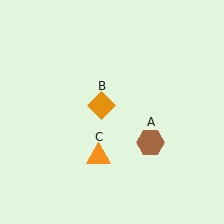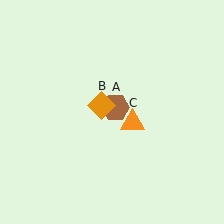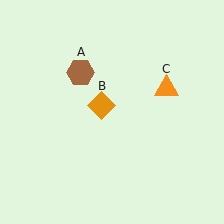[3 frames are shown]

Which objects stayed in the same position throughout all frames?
Orange diamond (object B) remained stationary.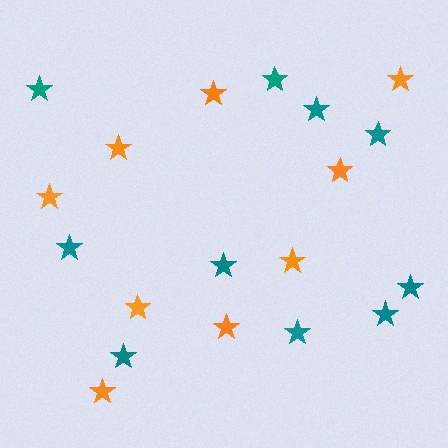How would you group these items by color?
There are 2 groups: one group of orange stars (9) and one group of teal stars (10).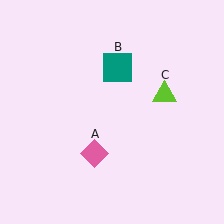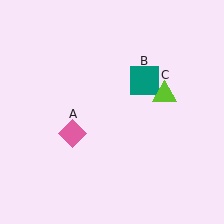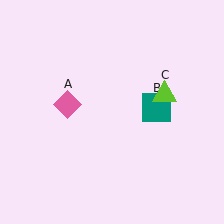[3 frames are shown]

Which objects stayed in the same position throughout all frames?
Lime triangle (object C) remained stationary.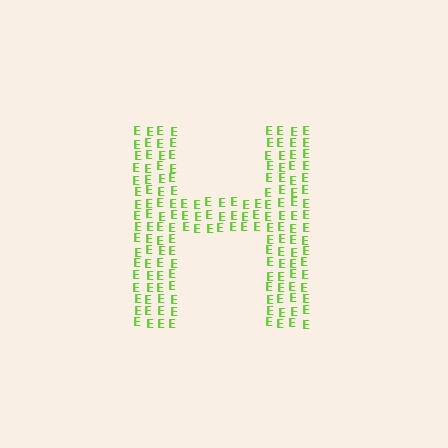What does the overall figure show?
The overall figure shows the letter H.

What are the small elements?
The small elements are letter E's.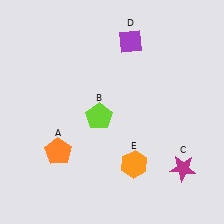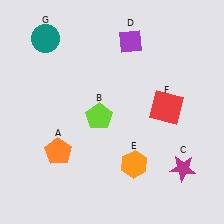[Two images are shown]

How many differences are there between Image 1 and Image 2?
There are 2 differences between the two images.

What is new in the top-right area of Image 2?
A red square (F) was added in the top-right area of Image 2.